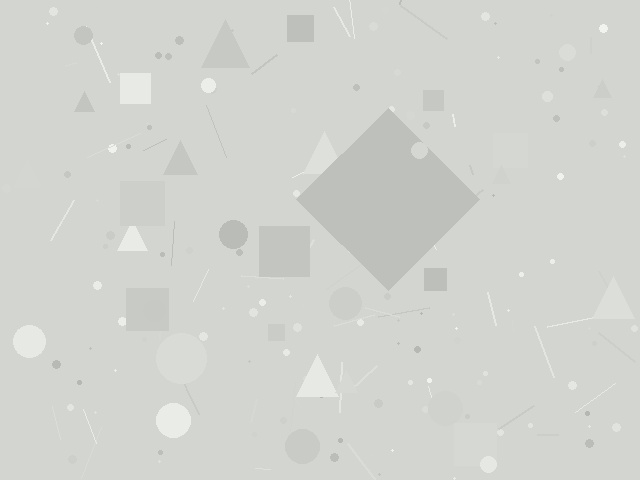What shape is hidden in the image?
A diamond is hidden in the image.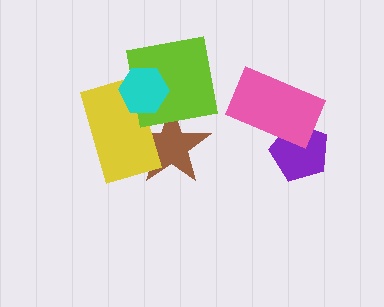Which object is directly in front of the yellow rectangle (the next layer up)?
The lime square is directly in front of the yellow rectangle.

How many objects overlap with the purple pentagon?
1 object overlaps with the purple pentagon.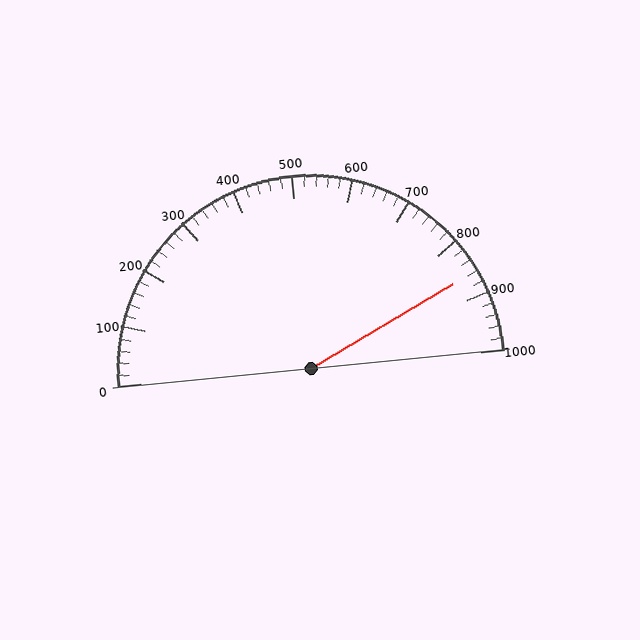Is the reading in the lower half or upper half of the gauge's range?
The reading is in the upper half of the range (0 to 1000).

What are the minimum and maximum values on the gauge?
The gauge ranges from 0 to 1000.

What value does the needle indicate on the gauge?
The needle indicates approximately 860.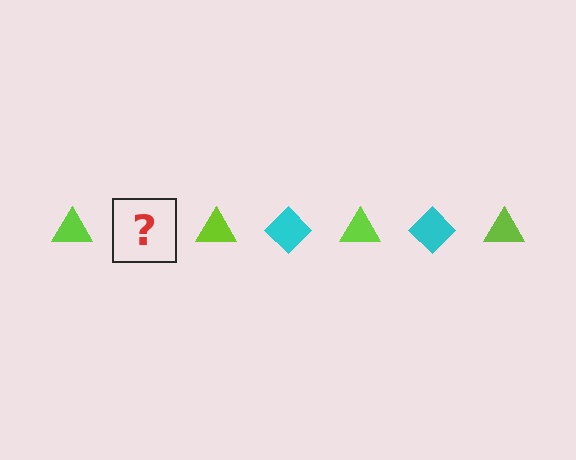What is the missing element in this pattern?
The missing element is a cyan diamond.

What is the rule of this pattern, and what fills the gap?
The rule is that the pattern alternates between lime triangle and cyan diamond. The gap should be filled with a cyan diamond.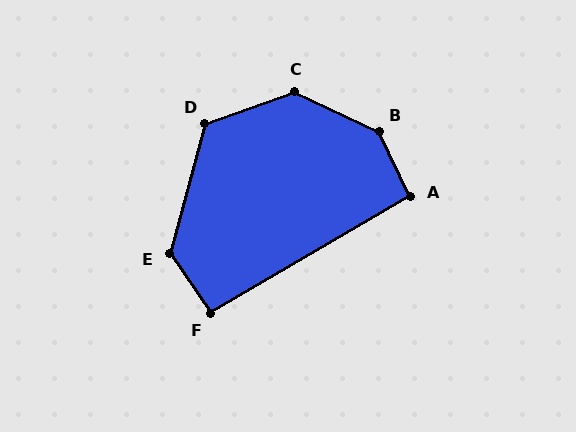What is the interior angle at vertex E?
Approximately 130 degrees (obtuse).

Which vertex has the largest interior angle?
B, at approximately 141 degrees.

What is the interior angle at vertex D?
Approximately 125 degrees (obtuse).